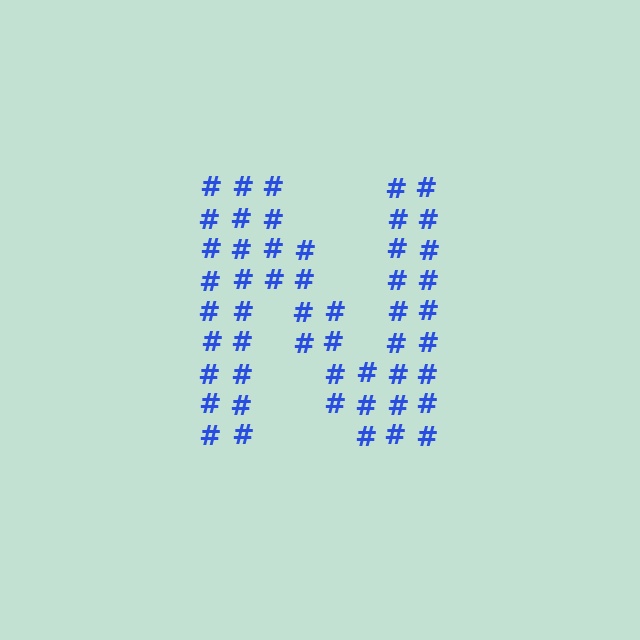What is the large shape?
The large shape is the letter N.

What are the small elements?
The small elements are hash symbols.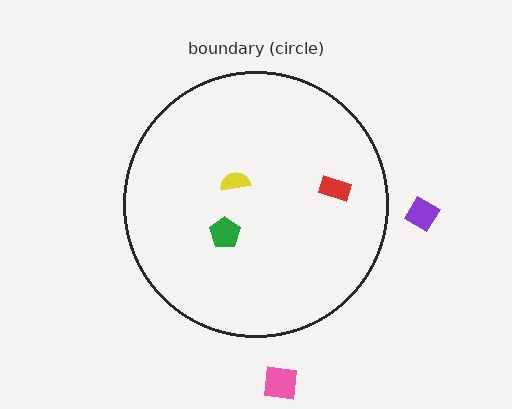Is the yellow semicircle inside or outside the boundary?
Inside.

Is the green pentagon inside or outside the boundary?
Inside.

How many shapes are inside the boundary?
3 inside, 2 outside.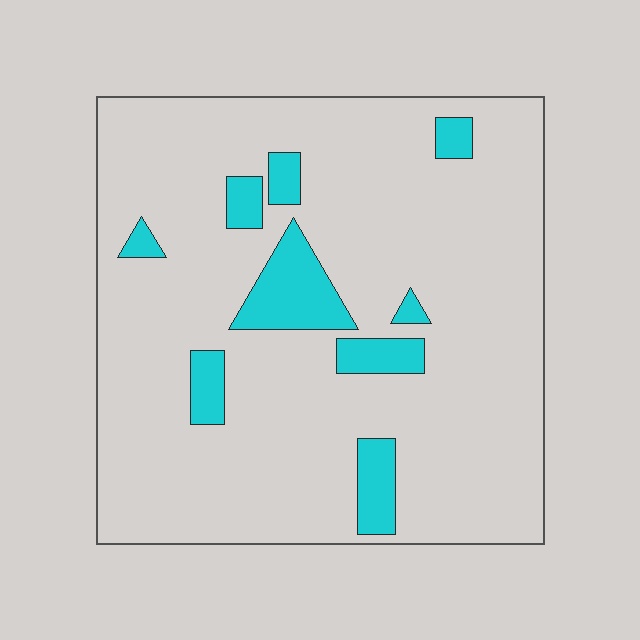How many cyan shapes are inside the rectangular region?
9.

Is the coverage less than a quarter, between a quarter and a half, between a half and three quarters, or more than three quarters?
Less than a quarter.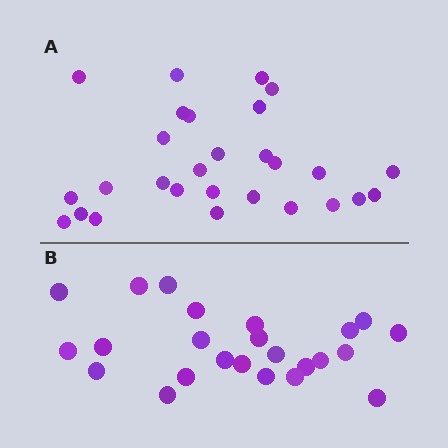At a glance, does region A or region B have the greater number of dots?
Region A (the top region) has more dots.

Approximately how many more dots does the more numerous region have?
Region A has about 4 more dots than region B.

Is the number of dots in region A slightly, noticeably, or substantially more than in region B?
Region A has only slightly more — the two regions are fairly close. The ratio is roughly 1.2 to 1.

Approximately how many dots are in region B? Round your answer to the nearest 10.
About 20 dots. (The exact count is 24, which rounds to 20.)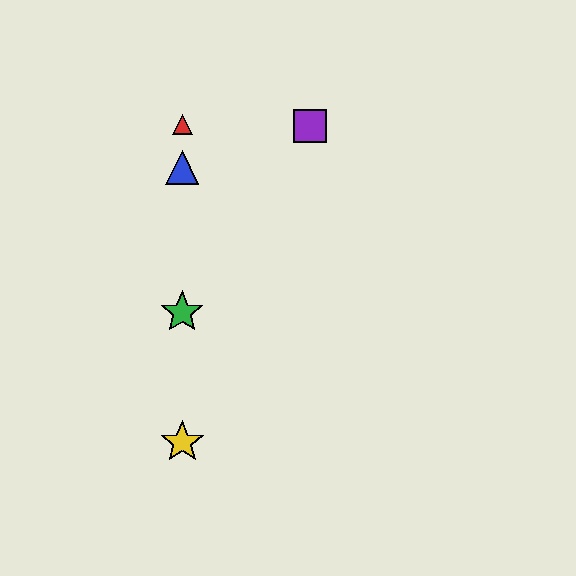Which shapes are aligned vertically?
The red triangle, the blue triangle, the green star, the yellow star are aligned vertically.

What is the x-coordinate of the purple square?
The purple square is at x≈310.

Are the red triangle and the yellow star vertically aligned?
Yes, both are at x≈182.